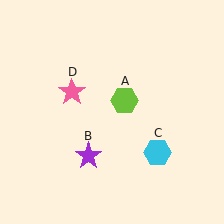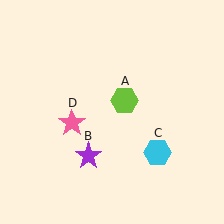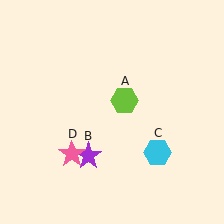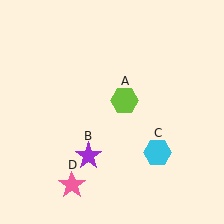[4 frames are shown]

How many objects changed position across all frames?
1 object changed position: pink star (object D).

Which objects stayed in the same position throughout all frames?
Lime hexagon (object A) and purple star (object B) and cyan hexagon (object C) remained stationary.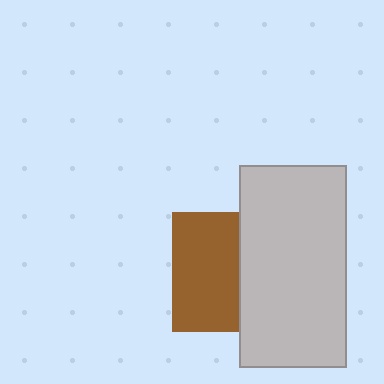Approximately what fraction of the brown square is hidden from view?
Roughly 44% of the brown square is hidden behind the light gray rectangle.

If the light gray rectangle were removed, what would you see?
You would see the complete brown square.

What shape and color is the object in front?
The object in front is a light gray rectangle.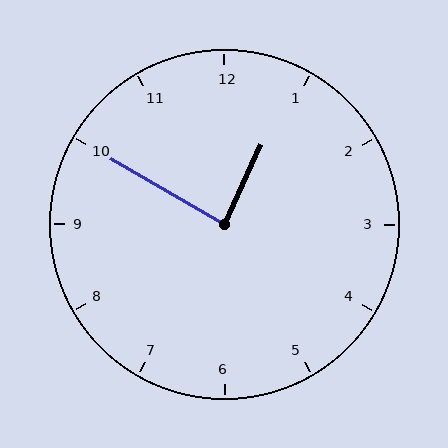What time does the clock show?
12:50.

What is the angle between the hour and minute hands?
Approximately 85 degrees.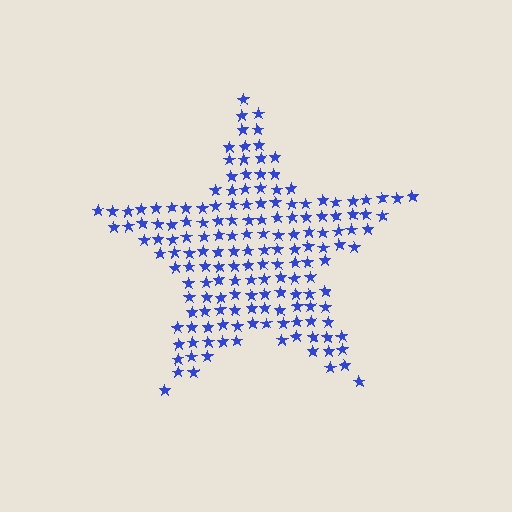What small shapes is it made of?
It is made of small stars.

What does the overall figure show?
The overall figure shows a star.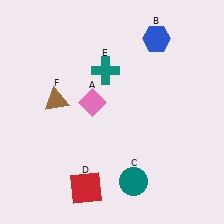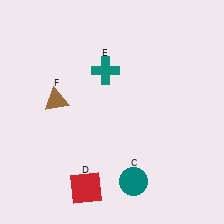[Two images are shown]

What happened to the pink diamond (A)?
The pink diamond (A) was removed in Image 2. It was in the top-left area of Image 1.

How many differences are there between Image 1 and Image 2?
There are 2 differences between the two images.